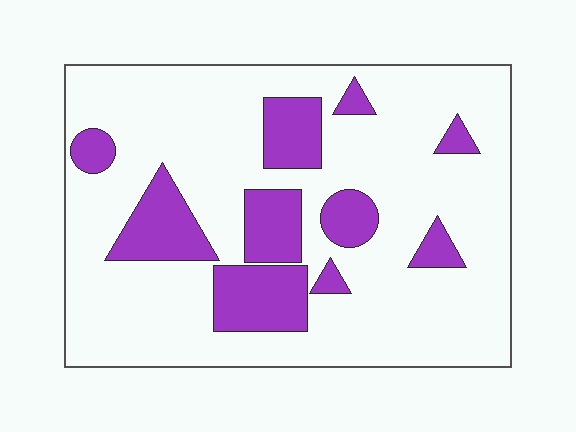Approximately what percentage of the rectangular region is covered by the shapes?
Approximately 20%.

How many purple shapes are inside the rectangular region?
10.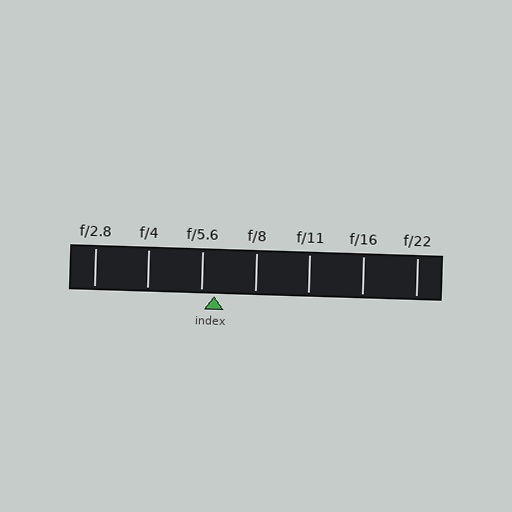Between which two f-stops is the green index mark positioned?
The index mark is between f/5.6 and f/8.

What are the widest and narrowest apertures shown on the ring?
The widest aperture shown is f/2.8 and the narrowest is f/22.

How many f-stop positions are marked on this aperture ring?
There are 7 f-stop positions marked.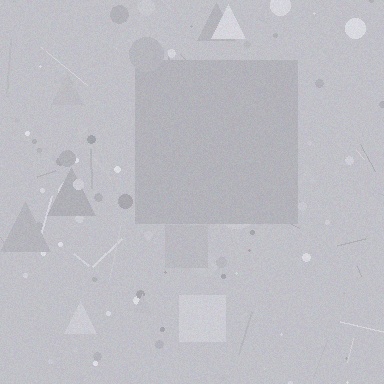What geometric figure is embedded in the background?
A square is embedded in the background.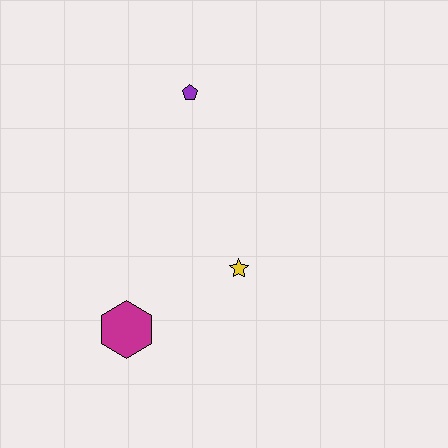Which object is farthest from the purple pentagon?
The magenta hexagon is farthest from the purple pentagon.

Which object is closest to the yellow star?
The magenta hexagon is closest to the yellow star.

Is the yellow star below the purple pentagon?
Yes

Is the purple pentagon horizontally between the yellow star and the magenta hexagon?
Yes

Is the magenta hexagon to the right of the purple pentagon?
No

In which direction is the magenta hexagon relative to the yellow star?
The magenta hexagon is to the left of the yellow star.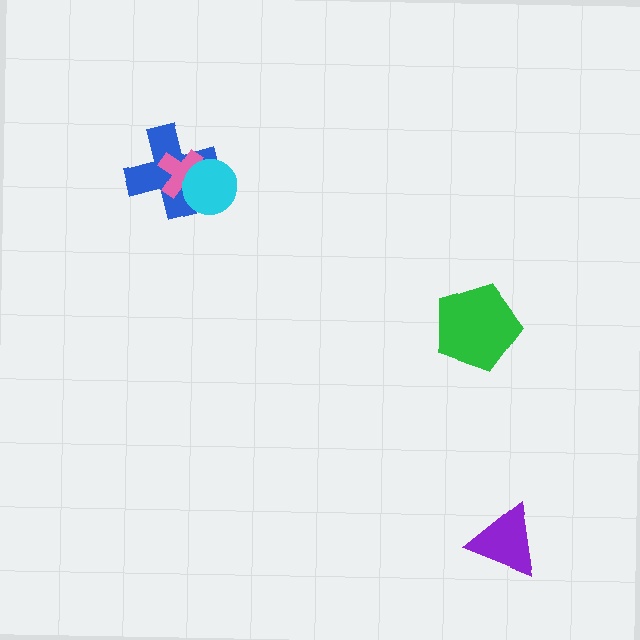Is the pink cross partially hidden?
Yes, it is partially covered by another shape.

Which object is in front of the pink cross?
The cyan circle is in front of the pink cross.